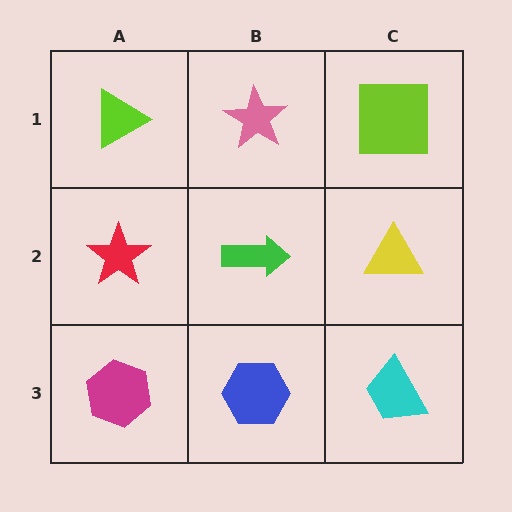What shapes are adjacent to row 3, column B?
A green arrow (row 2, column B), a magenta hexagon (row 3, column A), a cyan trapezoid (row 3, column C).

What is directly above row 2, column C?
A lime square.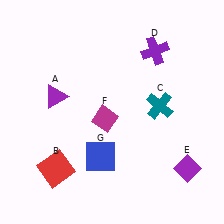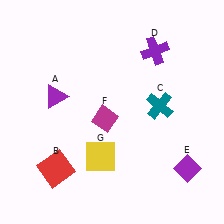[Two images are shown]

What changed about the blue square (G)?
In Image 1, G is blue. In Image 2, it changed to yellow.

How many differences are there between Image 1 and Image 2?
There is 1 difference between the two images.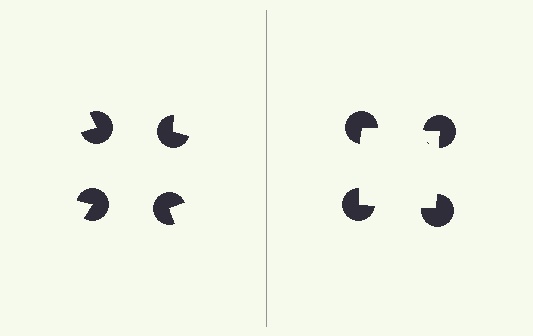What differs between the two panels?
The pac-man discs are positioned identically on both sides; only the wedge orientations differ. On the right they align to a square; on the left they are misaligned.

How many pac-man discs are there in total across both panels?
8 — 4 on each side.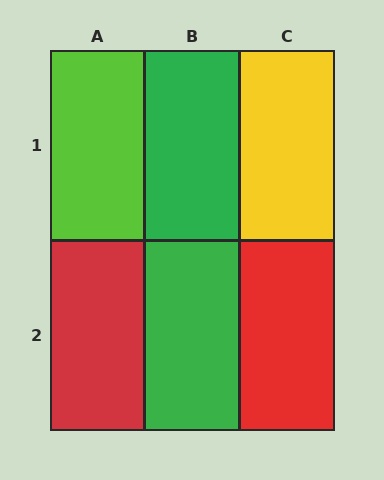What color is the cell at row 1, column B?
Green.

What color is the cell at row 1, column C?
Yellow.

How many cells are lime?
1 cell is lime.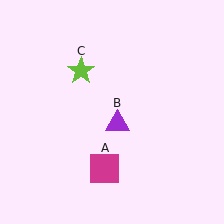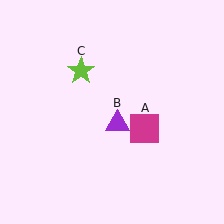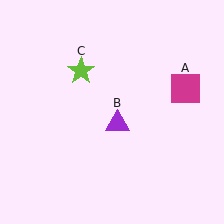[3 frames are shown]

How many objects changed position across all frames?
1 object changed position: magenta square (object A).